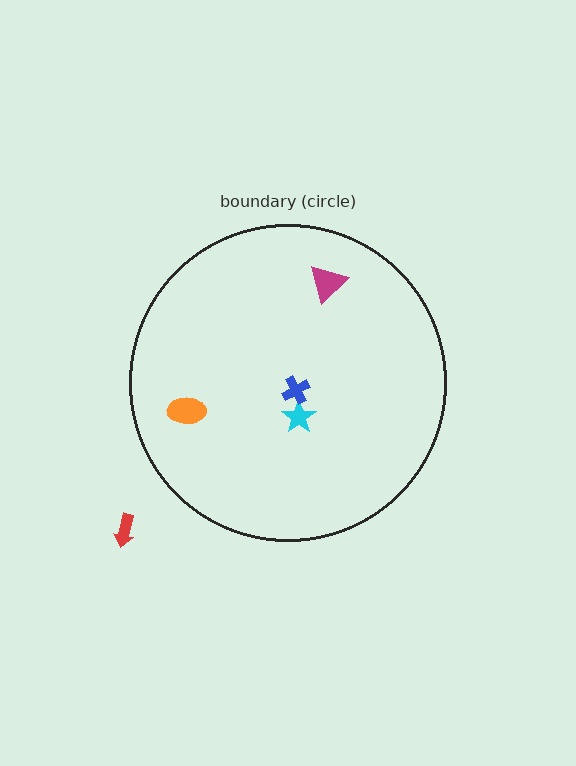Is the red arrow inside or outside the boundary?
Outside.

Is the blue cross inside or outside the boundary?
Inside.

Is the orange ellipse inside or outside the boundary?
Inside.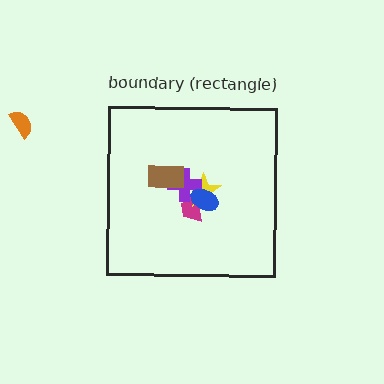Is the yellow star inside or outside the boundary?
Inside.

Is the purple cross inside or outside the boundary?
Inside.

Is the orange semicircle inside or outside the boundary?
Outside.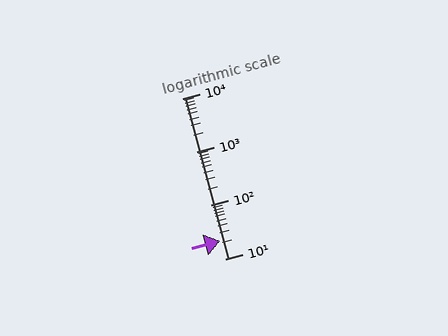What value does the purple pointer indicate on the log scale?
The pointer indicates approximately 22.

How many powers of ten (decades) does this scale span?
The scale spans 3 decades, from 10 to 10000.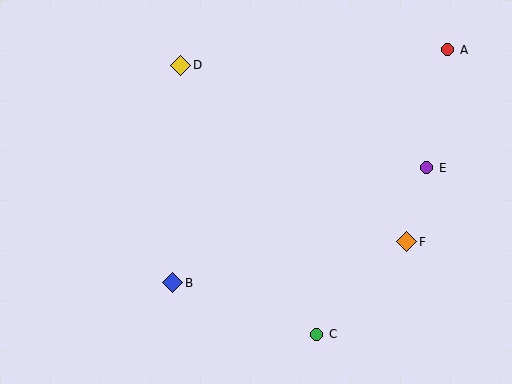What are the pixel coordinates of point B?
Point B is at (173, 283).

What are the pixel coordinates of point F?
Point F is at (407, 242).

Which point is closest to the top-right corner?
Point A is closest to the top-right corner.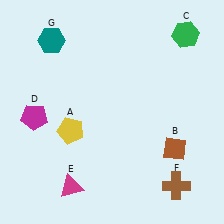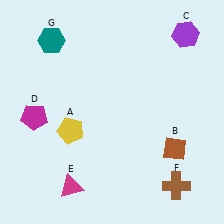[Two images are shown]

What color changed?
The hexagon (C) changed from green in Image 1 to purple in Image 2.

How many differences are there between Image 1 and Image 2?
There is 1 difference between the two images.